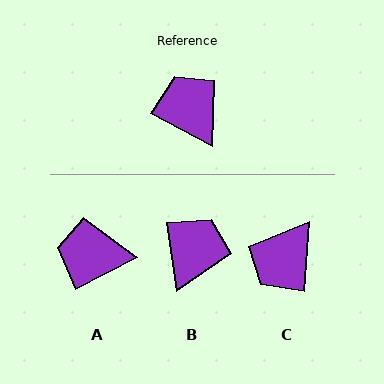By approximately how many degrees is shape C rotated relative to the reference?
Approximately 114 degrees counter-clockwise.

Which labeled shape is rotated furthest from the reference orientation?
C, about 114 degrees away.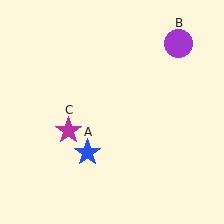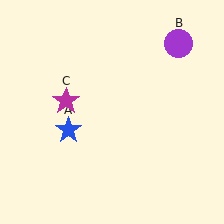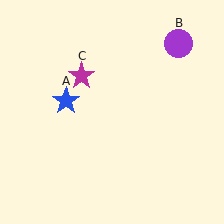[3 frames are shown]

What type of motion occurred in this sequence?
The blue star (object A), magenta star (object C) rotated clockwise around the center of the scene.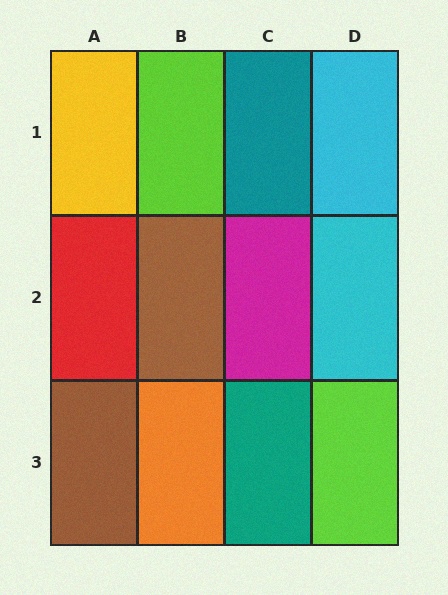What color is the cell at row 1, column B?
Lime.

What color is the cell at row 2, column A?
Red.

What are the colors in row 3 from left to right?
Brown, orange, teal, lime.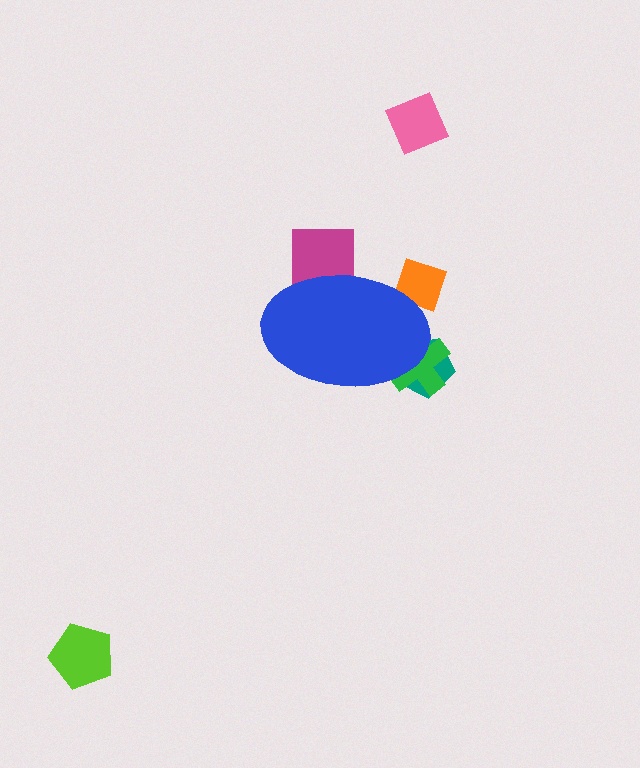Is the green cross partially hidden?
Yes, the green cross is partially hidden behind the blue ellipse.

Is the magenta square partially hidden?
Yes, the magenta square is partially hidden behind the blue ellipse.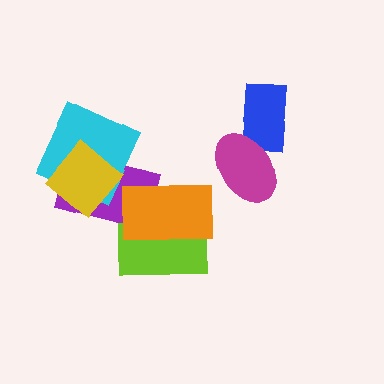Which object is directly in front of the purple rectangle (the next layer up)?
The cyan square is directly in front of the purple rectangle.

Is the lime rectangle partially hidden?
Yes, it is partially covered by another shape.